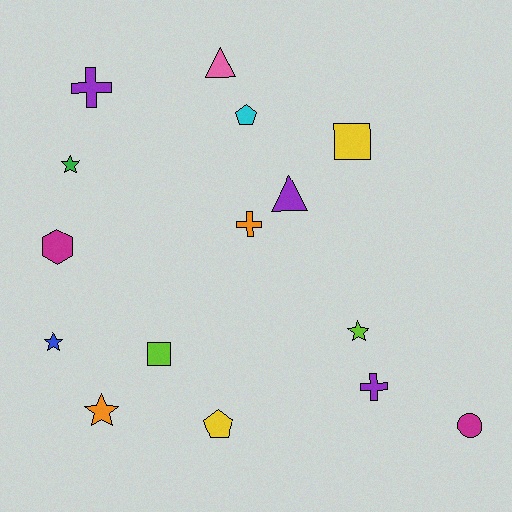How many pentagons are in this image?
There are 2 pentagons.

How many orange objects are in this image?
There are 2 orange objects.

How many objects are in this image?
There are 15 objects.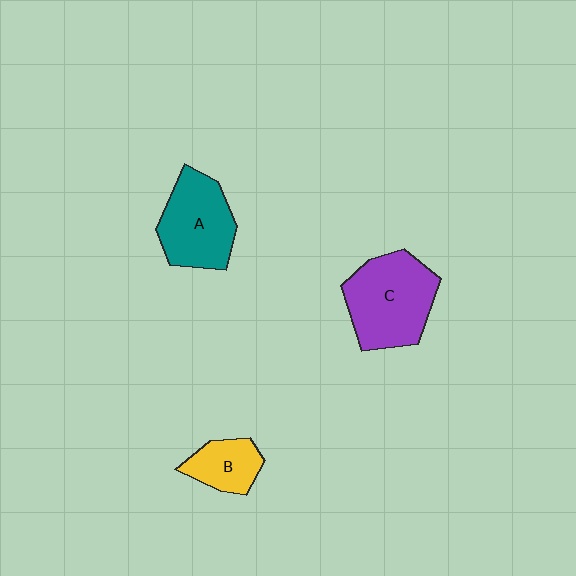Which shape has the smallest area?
Shape B (yellow).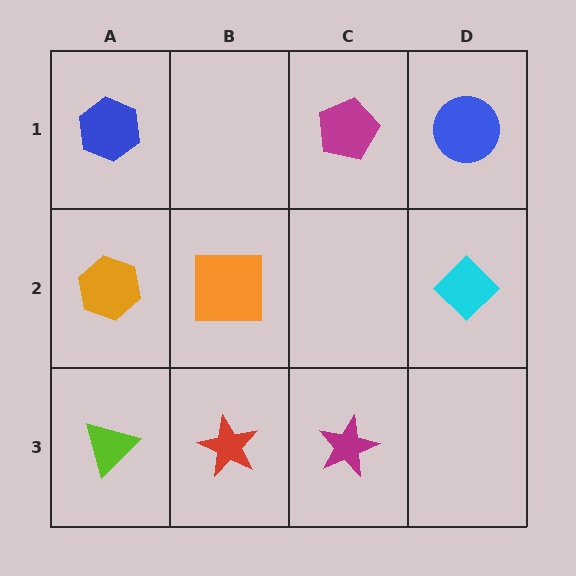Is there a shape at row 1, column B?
No, that cell is empty.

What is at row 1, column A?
A blue hexagon.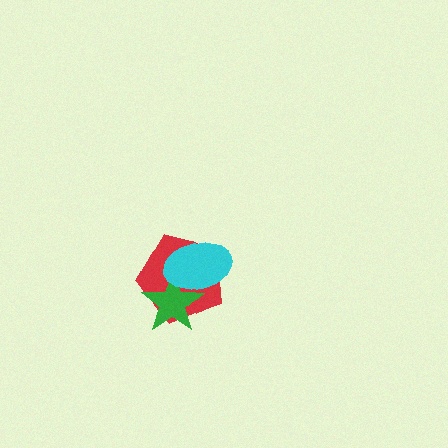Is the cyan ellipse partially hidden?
No, no other shape covers it.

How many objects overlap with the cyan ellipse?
2 objects overlap with the cyan ellipse.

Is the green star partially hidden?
Yes, it is partially covered by another shape.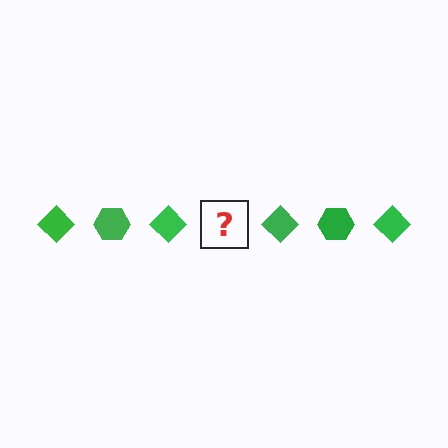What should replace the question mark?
The question mark should be replaced with a green hexagon.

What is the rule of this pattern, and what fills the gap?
The rule is that the pattern cycles through diamond, hexagon shapes in green. The gap should be filled with a green hexagon.